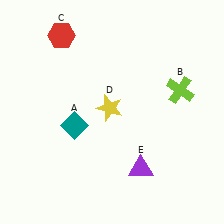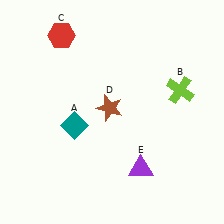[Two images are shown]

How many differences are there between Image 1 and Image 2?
There is 1 difference between the two images.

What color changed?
The star (D) changed from yellow in Image 1 to brown in Image 2.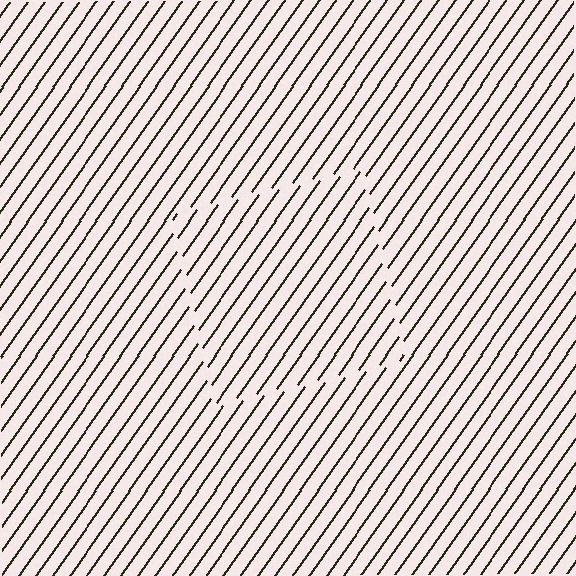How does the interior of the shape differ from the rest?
The interior of the shape contains the same grating, shifted by half a period — the contour is defined by the phase discontinuity where line-ends from the inner and outer gratings abut.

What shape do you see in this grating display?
An illusory square. The interior of the shape contains the same grating, shifted by half a period — the contour is defined by the phase discontinuity where line-ends from the inner and outer gratings abut.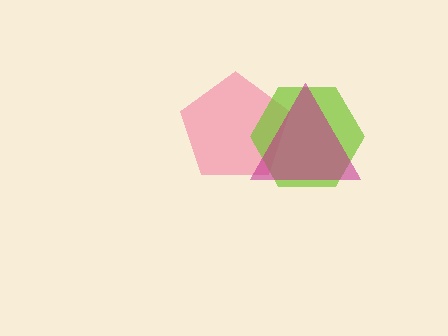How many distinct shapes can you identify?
There are 3 distinct shapes: a pink pentagon, a lime hexagon, a magenta triangle.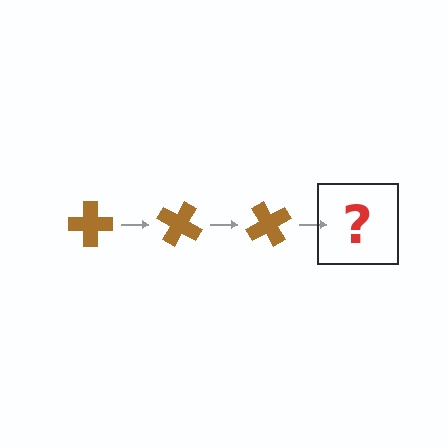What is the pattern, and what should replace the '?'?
The pattern is that the cross rotates 30 degrees each step. The '?' should be a brown cross rotated 90 degrees.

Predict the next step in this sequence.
The next step is a brown cross rotated 90 degrees.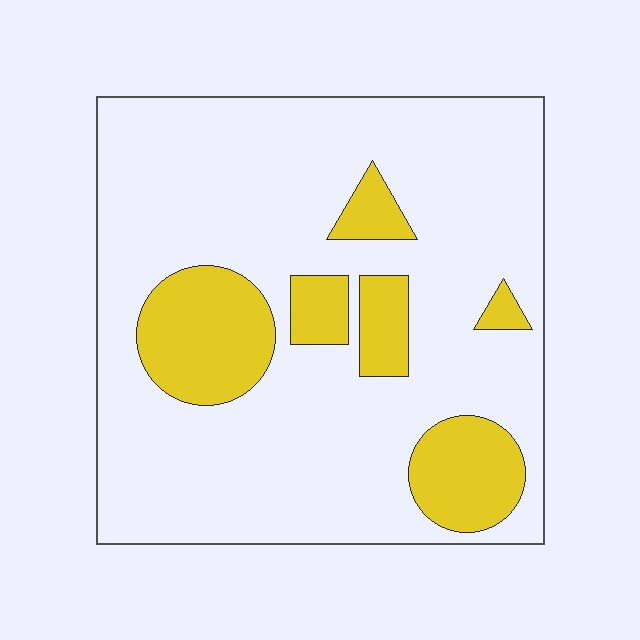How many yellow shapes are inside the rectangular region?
6.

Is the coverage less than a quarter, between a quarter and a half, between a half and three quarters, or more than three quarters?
Less than a quarter.